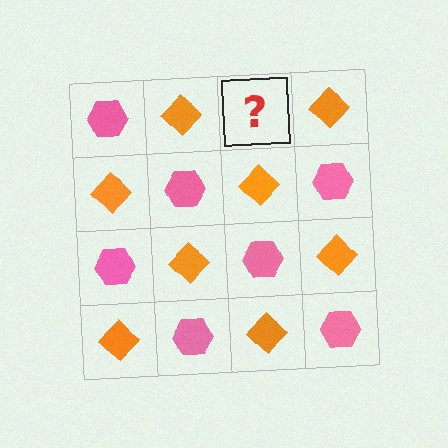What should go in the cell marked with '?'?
The missing cell should contain a pink hexagon.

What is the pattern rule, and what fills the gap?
The rule is that it alternates pink hexagon and orange diamond in a checkerboard pattern. The gap should be filled with a pink hexagon.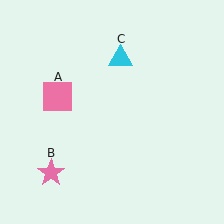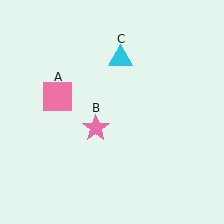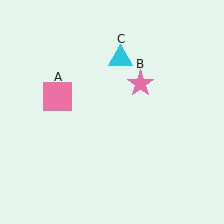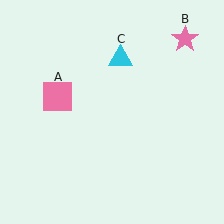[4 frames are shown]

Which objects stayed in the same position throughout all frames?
Pink square (object A) and cyan triangle (object C) remained stationary.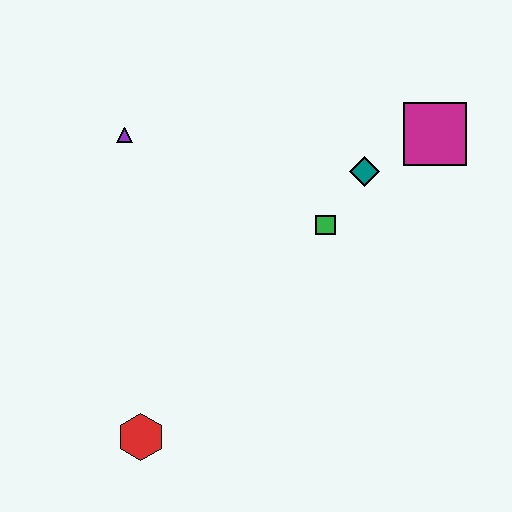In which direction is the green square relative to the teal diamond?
The green square is below the teal diamond.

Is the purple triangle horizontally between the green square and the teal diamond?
No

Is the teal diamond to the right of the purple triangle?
Yes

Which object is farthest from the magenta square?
The red hexagon is farthest from the magenta square.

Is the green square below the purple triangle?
Yes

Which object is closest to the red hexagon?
The green square is closest to the red hexagon.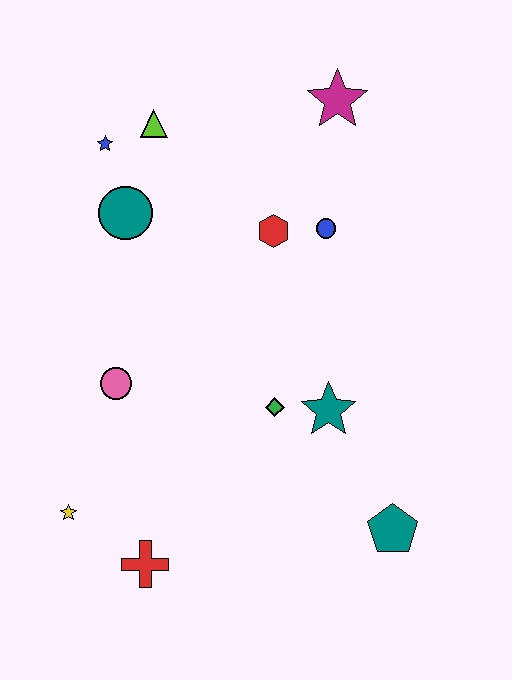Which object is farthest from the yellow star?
The magenta star is farthest from the yellow star.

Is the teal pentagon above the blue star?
No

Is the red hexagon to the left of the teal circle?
No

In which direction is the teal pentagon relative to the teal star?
The teal pentagon is below the teal star.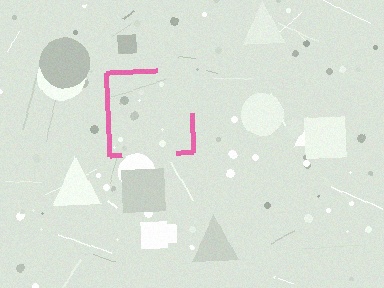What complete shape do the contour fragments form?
The contour fragments form a square.